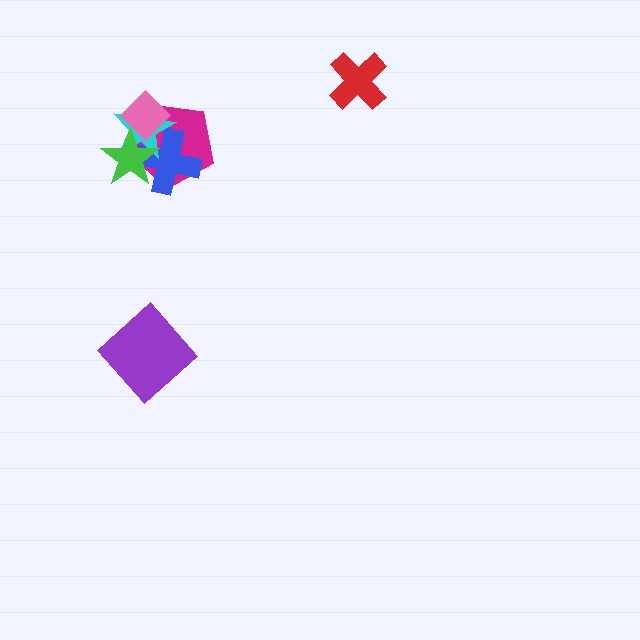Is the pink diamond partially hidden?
Yes, it is partially covered by another shape.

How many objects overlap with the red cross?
0 objects overlap with the red cross.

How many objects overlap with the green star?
4 objects overlap with the green star.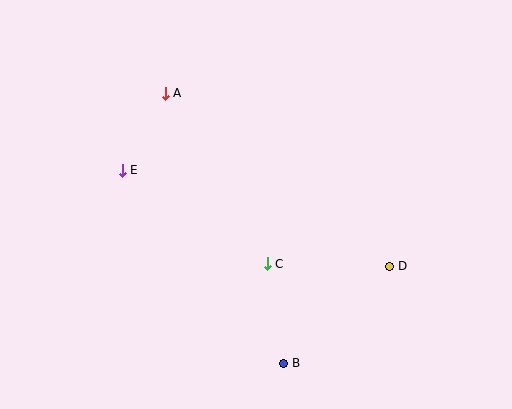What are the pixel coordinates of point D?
Point D is at (390, 266).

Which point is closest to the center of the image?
Point C at (267, 264) is closest to the center.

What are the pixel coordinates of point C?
Point C is at (267, 264).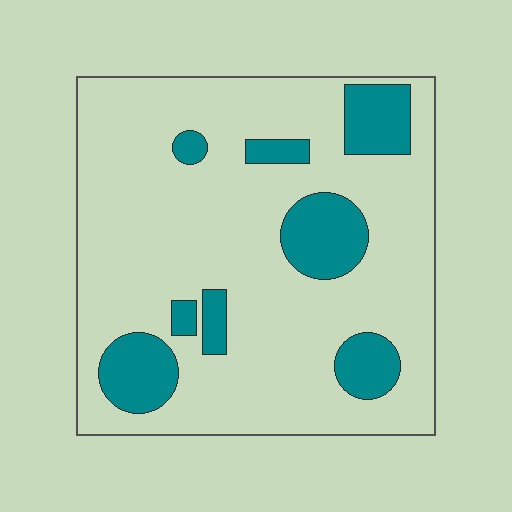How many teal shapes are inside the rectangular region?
8.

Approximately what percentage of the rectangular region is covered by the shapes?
Approximately 20%.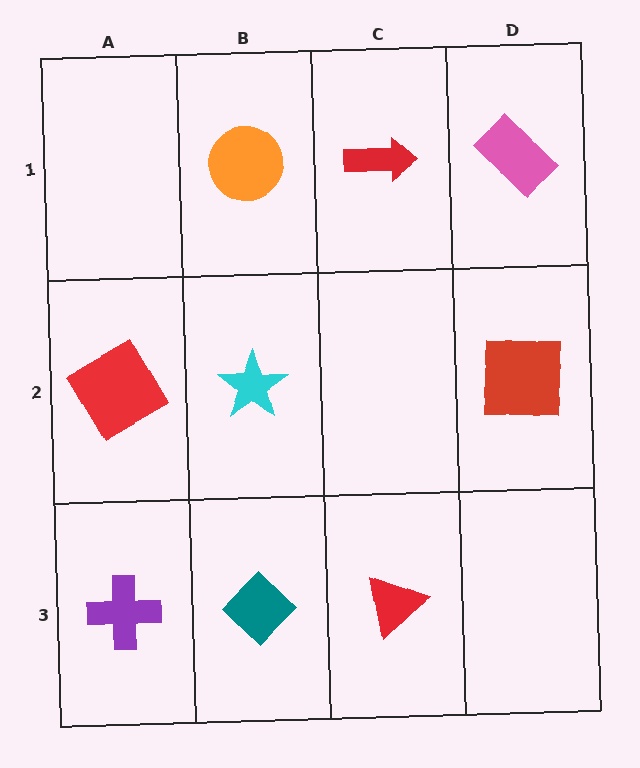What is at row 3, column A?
A purple cross.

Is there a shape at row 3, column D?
No, that cell is empty.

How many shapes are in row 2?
3 shapes.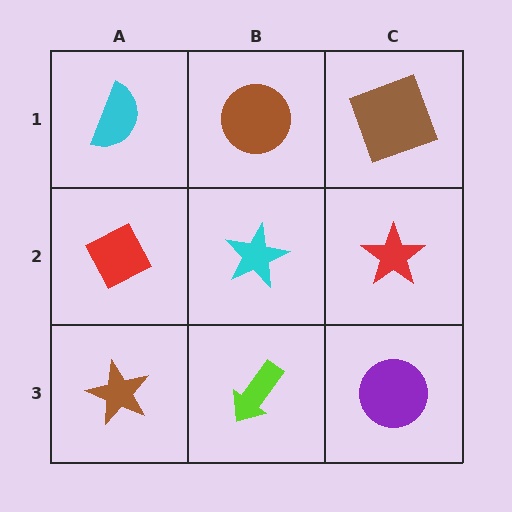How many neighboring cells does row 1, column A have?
2.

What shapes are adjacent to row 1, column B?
A cyan star (row 2, column B), a cyan semicircle (row 1, column A), a brown square (row 1, column C).